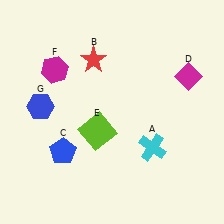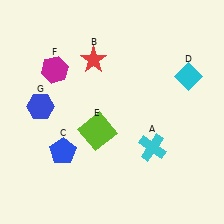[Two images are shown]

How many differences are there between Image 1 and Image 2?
There is 1 difference between the two images.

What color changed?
The diamond (D) changed from magenta in Image 1 to cyan in Image 2.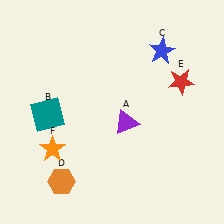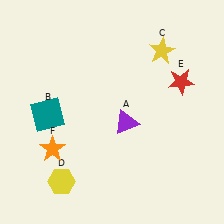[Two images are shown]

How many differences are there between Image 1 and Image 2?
There are 2 differences between the two images.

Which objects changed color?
C changed from blue to yellow. D changed from orange to yellow.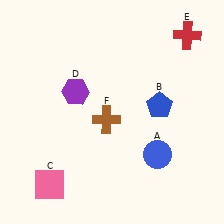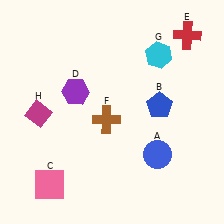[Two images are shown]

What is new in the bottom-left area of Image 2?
A magenta diamond (H) was added in the bottom-left area of Image 2.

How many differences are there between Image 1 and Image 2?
There are 2 differences between the two images.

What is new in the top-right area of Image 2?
A cyan hexagon (G) was added in the top-right area of Image 2.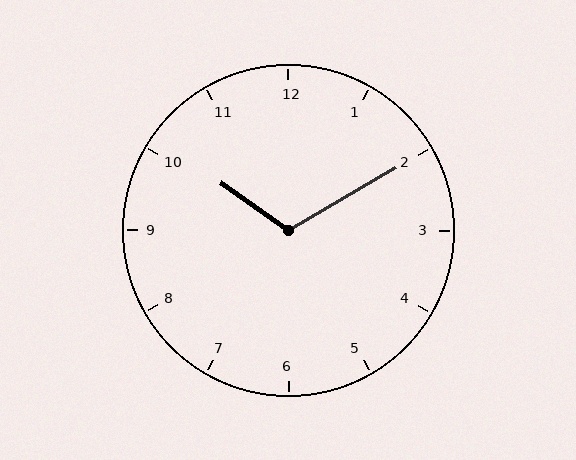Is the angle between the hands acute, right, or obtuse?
It is obtuse.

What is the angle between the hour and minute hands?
Approximately 115 degrees.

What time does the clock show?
10:10.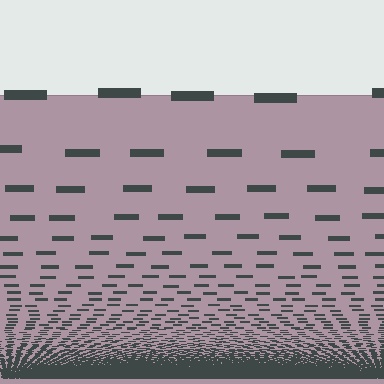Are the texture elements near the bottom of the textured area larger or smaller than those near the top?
Smaller. The gradient is inverted — elements near the bottom are smaller and denser.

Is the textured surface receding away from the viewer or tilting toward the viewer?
The surface appears to tilt toward the viewer. Texture elements get larger and sparser toward the top.